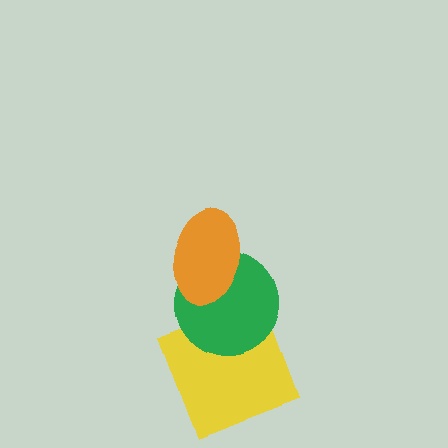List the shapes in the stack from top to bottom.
From top to bottom: the orange ellipse, the green circle, the yellow square.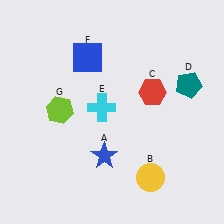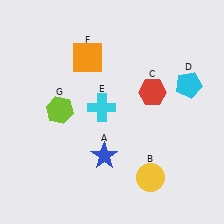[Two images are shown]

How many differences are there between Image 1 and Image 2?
There are 2 differences between the two images.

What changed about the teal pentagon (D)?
In Image 1, D is teal. In Image 2, it changed to cyan.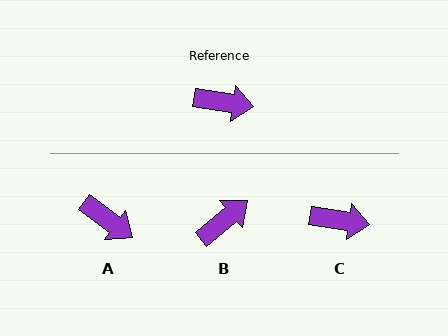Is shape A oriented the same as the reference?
No, it is off by about 28 degrees.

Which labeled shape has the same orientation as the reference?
C.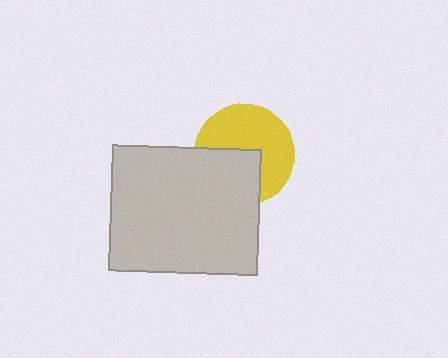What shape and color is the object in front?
The object in front is a light gray rectangle.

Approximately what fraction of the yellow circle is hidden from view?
Roughly 42% of the yellow circle is hidden behind the light gray rectangle.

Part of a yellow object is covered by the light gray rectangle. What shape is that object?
It is a circle.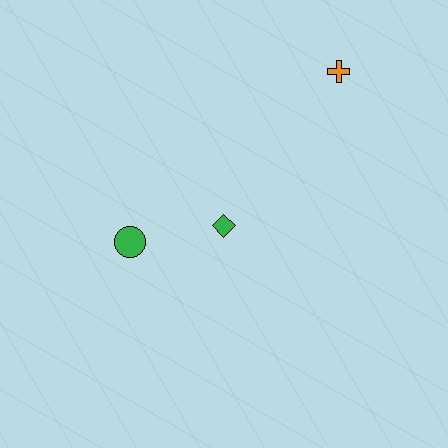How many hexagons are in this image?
There are no hexagons.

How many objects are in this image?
There are 3 objects.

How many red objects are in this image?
There are no red objects.